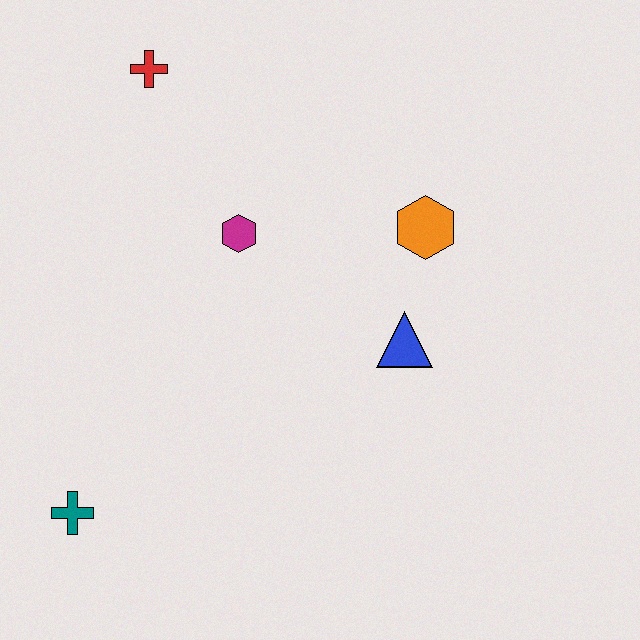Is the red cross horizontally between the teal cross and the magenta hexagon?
Yes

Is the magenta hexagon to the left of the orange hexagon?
Yes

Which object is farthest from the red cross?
The teal cross is farthest from the red cross.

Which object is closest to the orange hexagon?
The blue triangle is closest to the orange hexagon.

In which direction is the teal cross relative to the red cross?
The teal cross is below the red cross.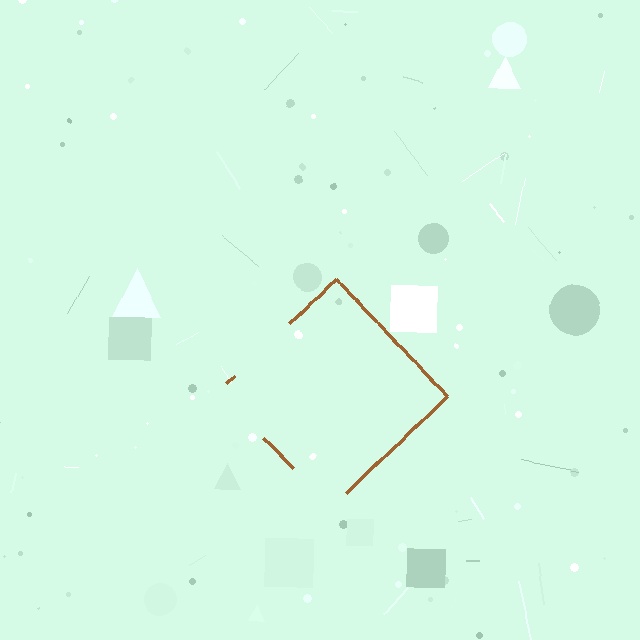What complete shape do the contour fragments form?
The contour fragments form a diamond.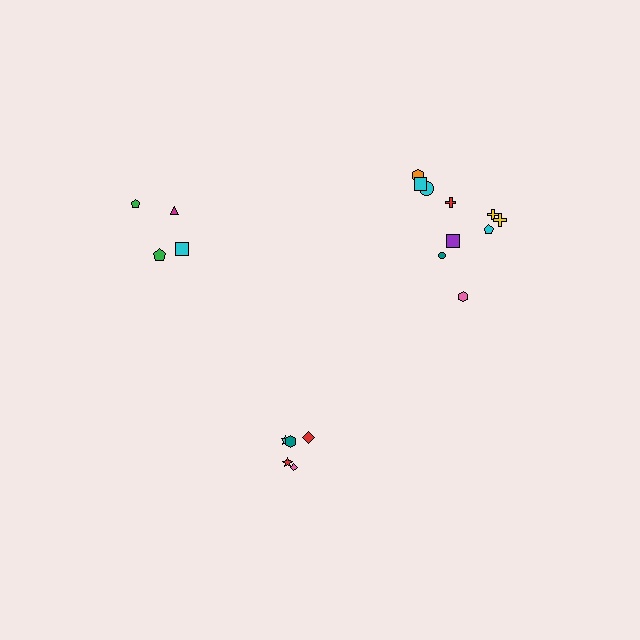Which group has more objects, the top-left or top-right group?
The top-right group.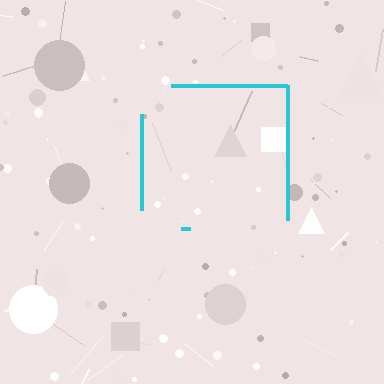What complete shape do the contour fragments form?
The contour fragments form a square.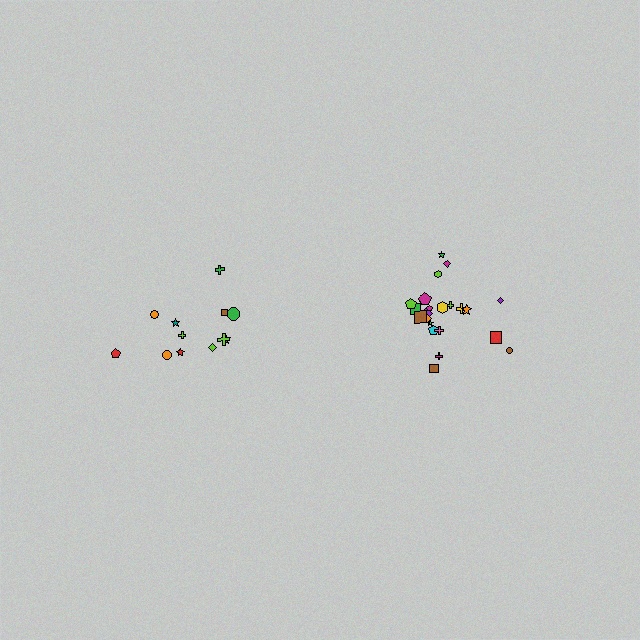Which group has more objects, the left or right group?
The right group.